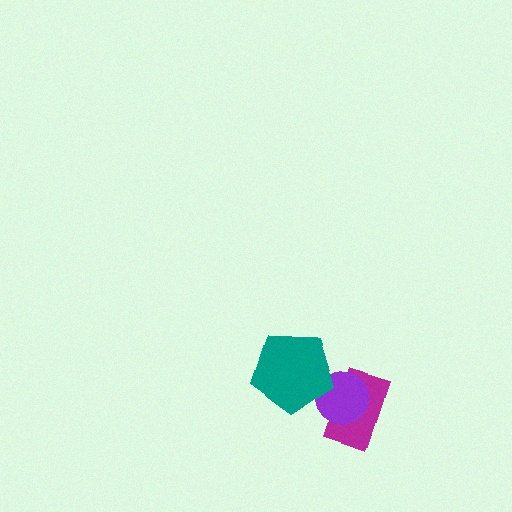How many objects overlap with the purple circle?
2 objects overlap with the purple circle.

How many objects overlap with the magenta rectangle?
1 object overlaps with the magenta rectangle.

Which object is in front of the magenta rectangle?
The purple circle is in front of the magenta rectangle.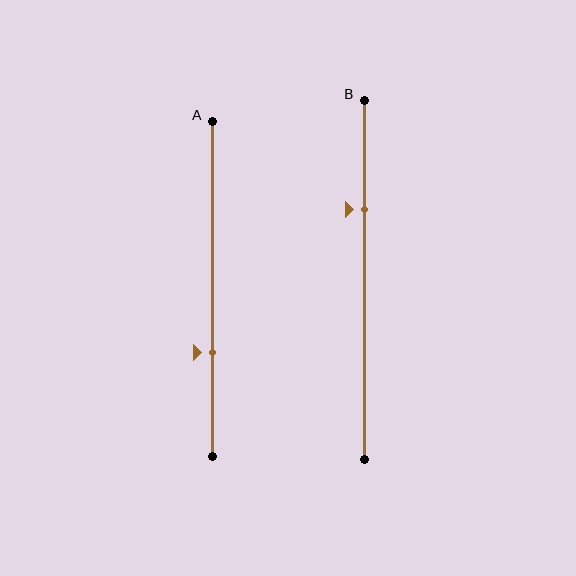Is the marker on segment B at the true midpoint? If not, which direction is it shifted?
No, the marker on segment B is shifted upward by about 20% of the segment length.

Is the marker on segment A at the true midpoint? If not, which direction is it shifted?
No, the marker on segment A is shifted downward by about 19% of the segment length.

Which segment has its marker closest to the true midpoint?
Segment A has its marker closest to the true midpoint.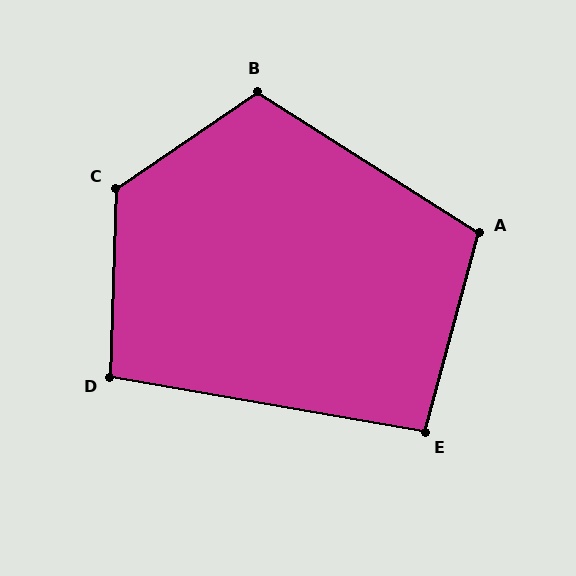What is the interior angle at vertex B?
Approximately 113 degrees (obtuse).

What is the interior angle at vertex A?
Approximately 107 degrees (obtuse).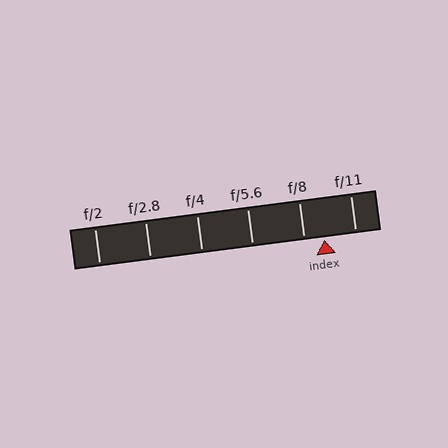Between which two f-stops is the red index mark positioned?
The index mark is between f/8 and f/11.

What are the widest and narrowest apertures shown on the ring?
The widest aperture shown is f/2 and the narrowest is f/11.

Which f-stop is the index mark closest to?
The index mark is closest to f/8.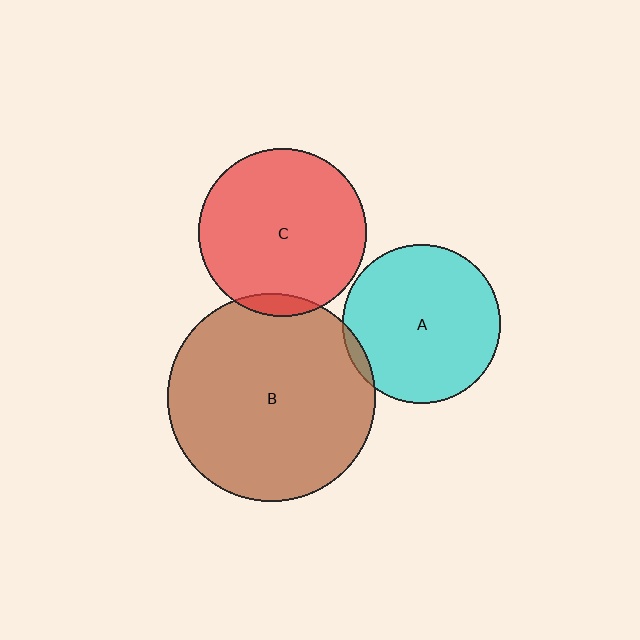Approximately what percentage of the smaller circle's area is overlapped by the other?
Approximately 5%.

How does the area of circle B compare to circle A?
Approximately 1.7 times.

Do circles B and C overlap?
Yes.